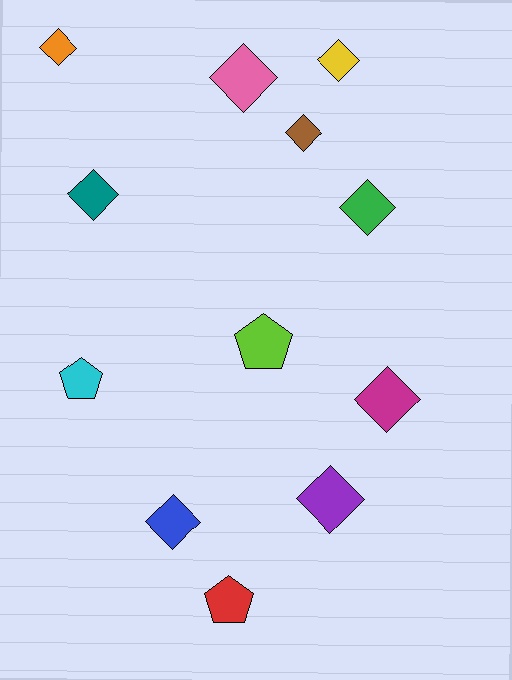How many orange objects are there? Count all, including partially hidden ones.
There is 1 orange object.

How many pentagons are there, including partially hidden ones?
There are 3 pentagons.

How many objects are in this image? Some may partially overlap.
There are 12 objects.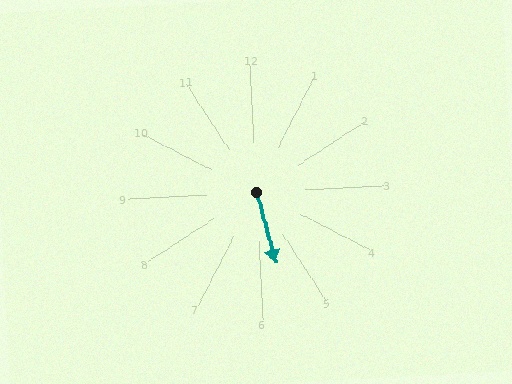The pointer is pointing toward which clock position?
Roughly 6 o'clock.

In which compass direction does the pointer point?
South.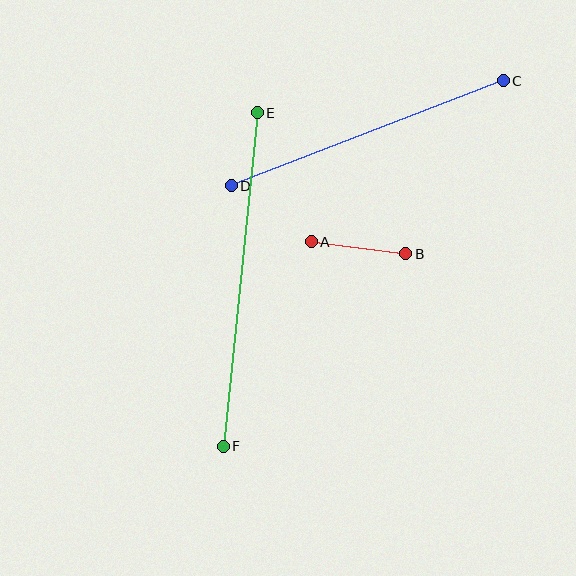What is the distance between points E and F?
The distance is approximately 335 pixels.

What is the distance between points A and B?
The distance is approximately 95 pixels.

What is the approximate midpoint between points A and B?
The midpoint is at approximately (359, 248) pixels.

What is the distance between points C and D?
The distance is approximately 292 pixels.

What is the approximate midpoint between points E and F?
The midpoint is at approximately (240, 279) pixels.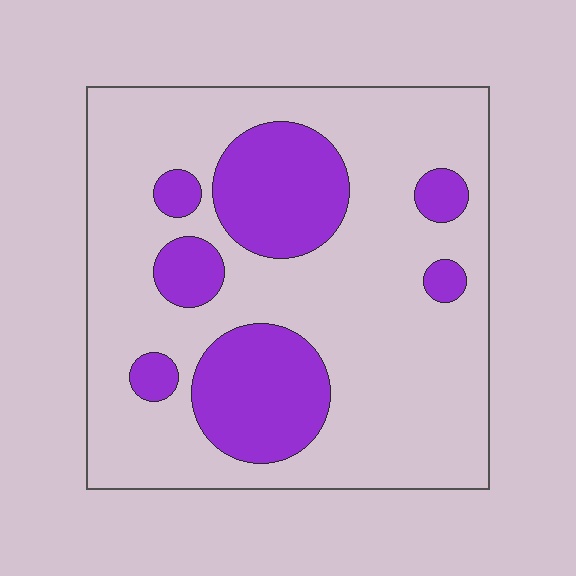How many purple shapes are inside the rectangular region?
7.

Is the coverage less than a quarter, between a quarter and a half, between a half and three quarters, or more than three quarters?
Between a quarter and a half.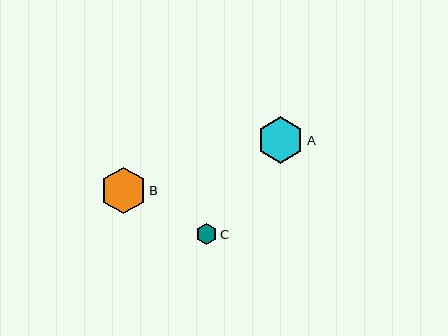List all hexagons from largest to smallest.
From largest to smallest: A, B, C.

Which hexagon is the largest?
Hexagon A is the largest with a size of approximately 47 pixels.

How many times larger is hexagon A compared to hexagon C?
Hexagon A is approximately 2.2 times the size of hexagon C.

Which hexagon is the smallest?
Hexagon C is the smallest with a size of approximately 21 pixels.